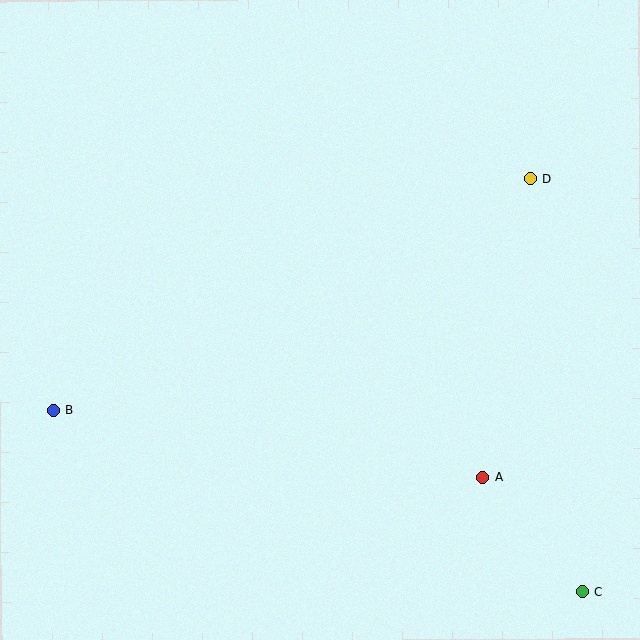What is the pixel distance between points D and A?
The distance between D and A is 303 pixels.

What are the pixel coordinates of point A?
Point A is at (483, 477).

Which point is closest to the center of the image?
Point A at (483, 477) is closest to the center.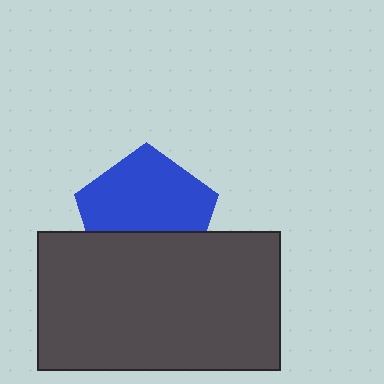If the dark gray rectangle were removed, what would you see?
You would see the complete blue pentagon.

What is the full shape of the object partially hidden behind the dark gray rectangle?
The partially hidden object is a blue pentagon.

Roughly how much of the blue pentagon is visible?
About half of it is visible (roughly 63%).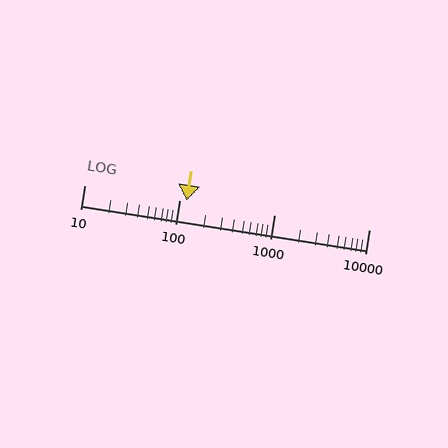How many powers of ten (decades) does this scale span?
The scale spans 3 decades, from 10 to 10000.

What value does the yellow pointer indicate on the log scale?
The pointer indicates approximately 120.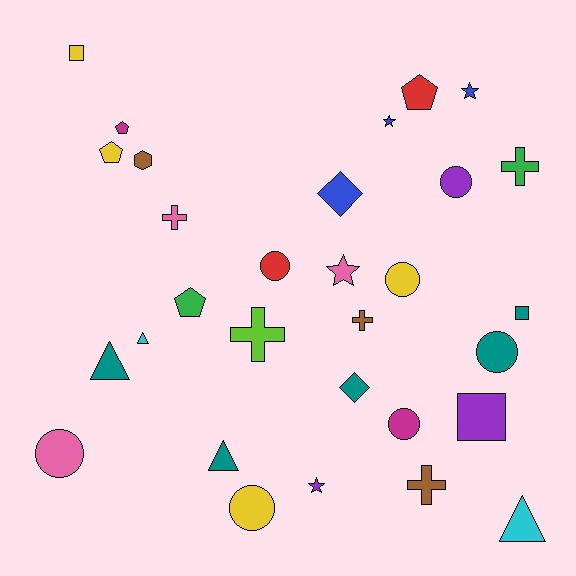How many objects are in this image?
There are 30 objects.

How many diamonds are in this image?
There are 2 diamonds.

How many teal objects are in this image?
There are 5 teal objects.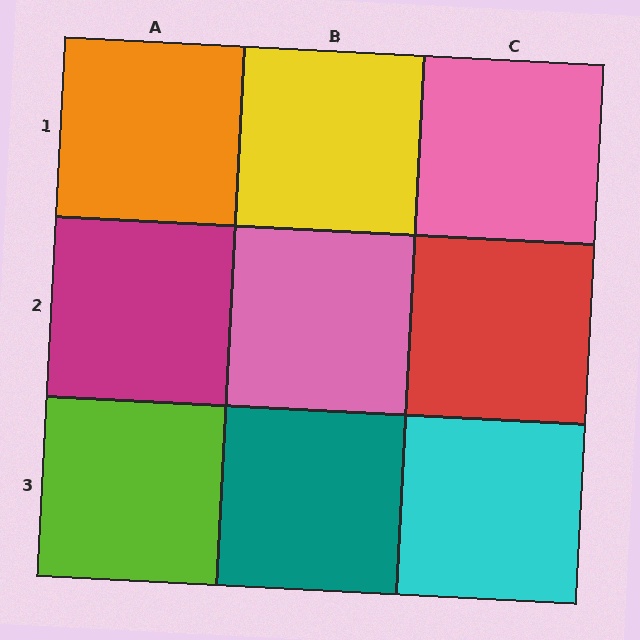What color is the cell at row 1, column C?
Pink.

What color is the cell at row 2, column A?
Magenta.